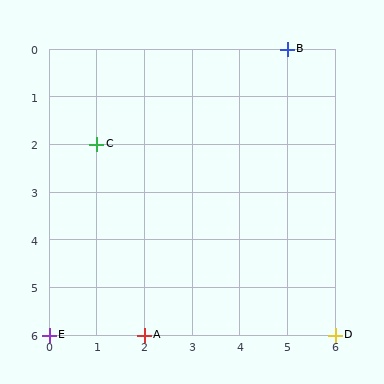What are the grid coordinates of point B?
Point B is at grid coordinates (5, 0).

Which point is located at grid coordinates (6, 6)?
Point D is at (6, 6).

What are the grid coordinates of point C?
Point C is at grid coordinates (1, 2).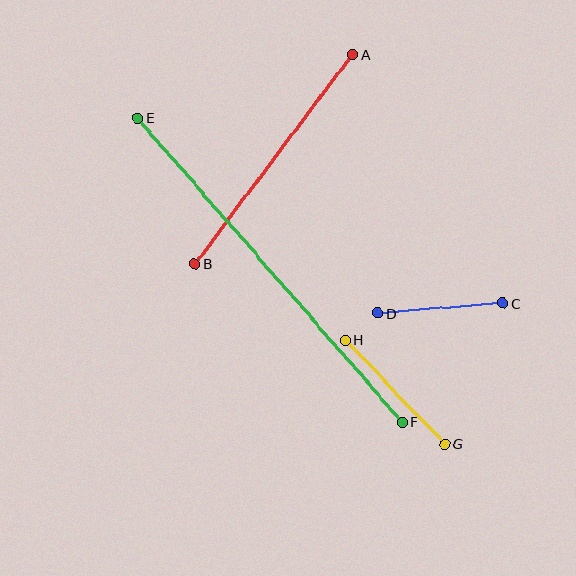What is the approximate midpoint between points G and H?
The midpoint is at approximately (395, 392) pixels.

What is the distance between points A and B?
The distance is approximately 261 pixels.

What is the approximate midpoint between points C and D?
The midpoint is at approximately (440, 308) pixels.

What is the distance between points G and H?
The distance is approximately 143 pixels.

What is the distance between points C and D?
The distance is approximately 126 pixels.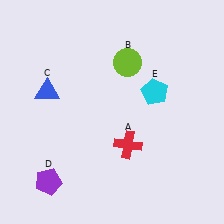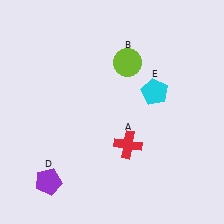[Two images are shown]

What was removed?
The blue triangle (C) was removed in Image 2.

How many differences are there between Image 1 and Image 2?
There is 1 difference between the two images.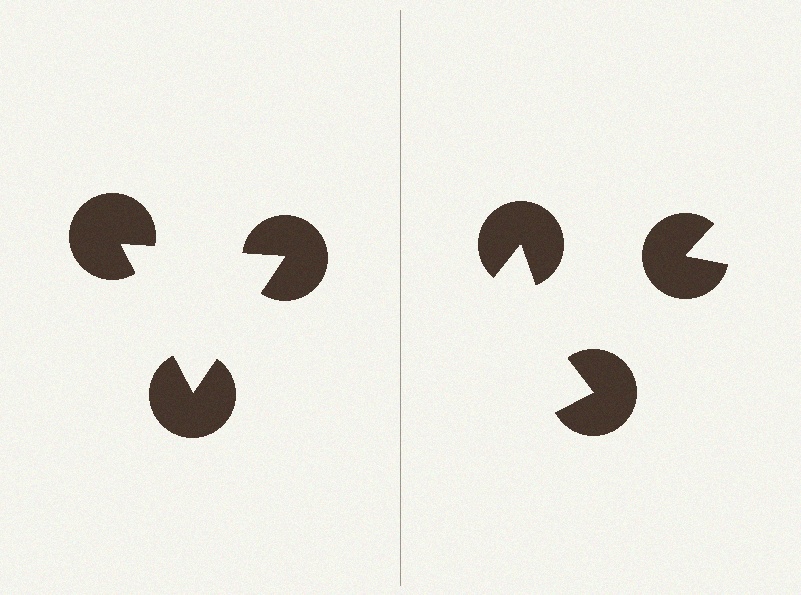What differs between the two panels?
The pac-man discs are positioned identically on both sides; only the wedge orientations differ. On the left they align to a triangle; on the right they are misaligned.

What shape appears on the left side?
An illusory triangle.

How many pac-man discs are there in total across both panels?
6 — 3 on each side.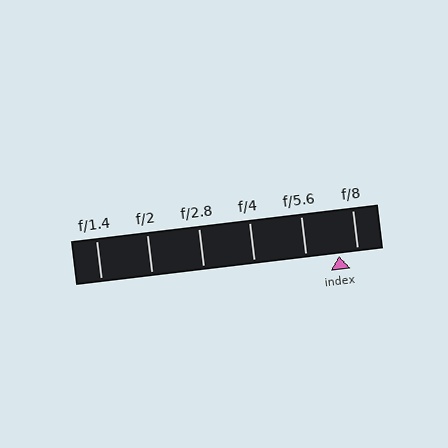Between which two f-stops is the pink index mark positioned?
The index mark is between f/5.6 and f/8.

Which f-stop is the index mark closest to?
The index mark is closest to f/8.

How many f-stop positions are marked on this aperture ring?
There are 6 f-stop positions marked.